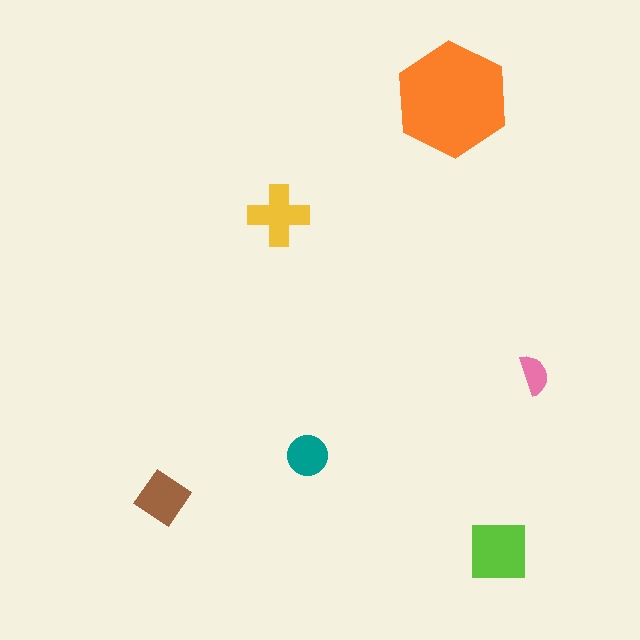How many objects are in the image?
There are 6 objects in the image.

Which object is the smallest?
The pink semicircle.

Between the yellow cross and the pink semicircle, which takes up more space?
The yellow cross.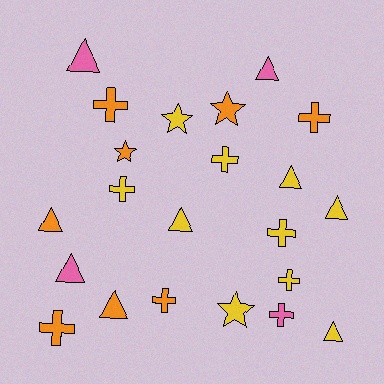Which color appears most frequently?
Yellow, with 10 objects.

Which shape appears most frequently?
Triangle, with 9 objects.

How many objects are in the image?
There are 22 objects.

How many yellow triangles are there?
There are 4 yellow triangles.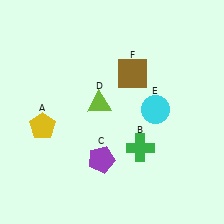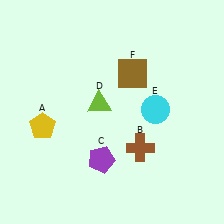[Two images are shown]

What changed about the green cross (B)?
In Image 1, B is green. In Image 2, it changed to brown.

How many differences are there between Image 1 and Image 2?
There is 1 difference between the two images.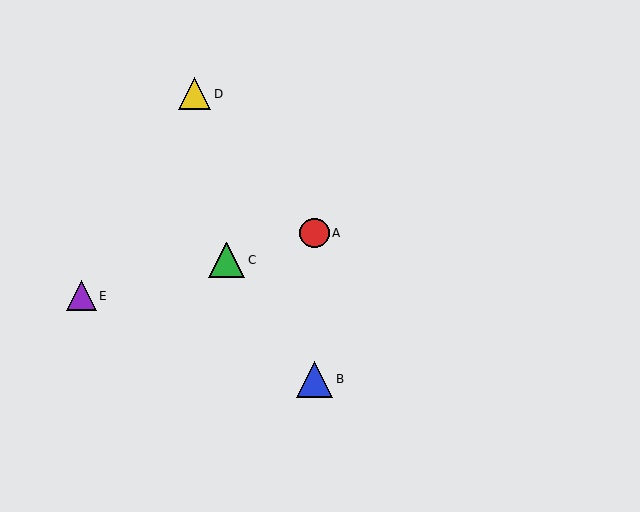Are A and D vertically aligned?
No, A is at x≈315 and D is at x≈195.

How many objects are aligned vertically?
2 objects (A, B) are aligned vertically.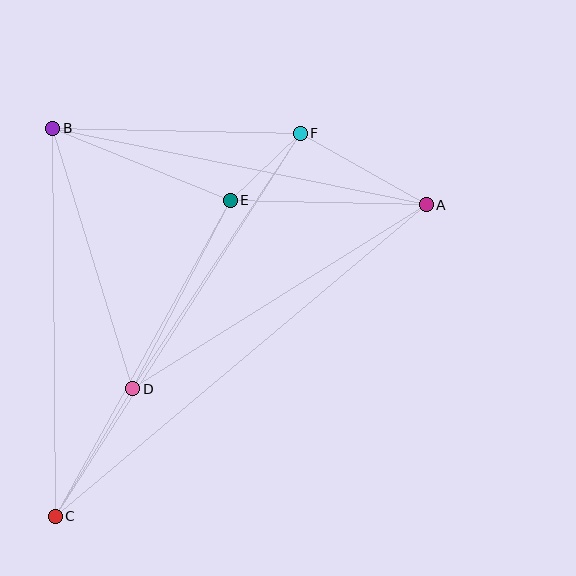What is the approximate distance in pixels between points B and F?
The distance between B and F is approximately 248 pixels.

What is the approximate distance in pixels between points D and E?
The distance between D and E is approximately 212 pixels.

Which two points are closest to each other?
Points E and F are closest to each other.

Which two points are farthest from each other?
Points A and C are farthest from each other.